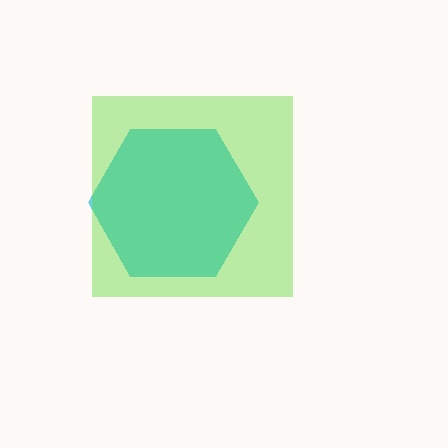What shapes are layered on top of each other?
The layered shapes are: a cyan hexagon, a lime square.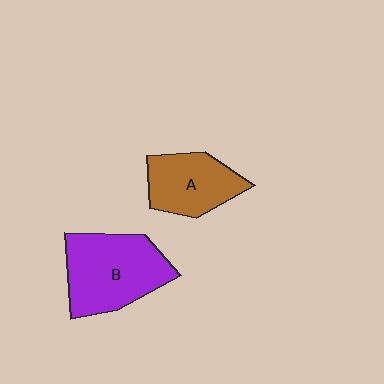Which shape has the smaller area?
Shape A (brown).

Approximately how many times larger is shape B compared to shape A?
Approximately 1.4 times.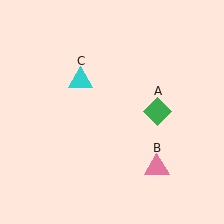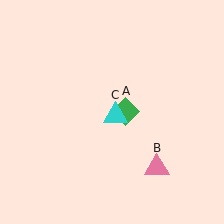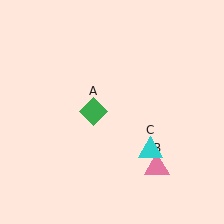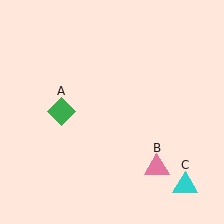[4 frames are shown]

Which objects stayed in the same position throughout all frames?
Pink triangle (object B) remained stationary.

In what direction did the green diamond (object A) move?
The green diamond (object A) moved left.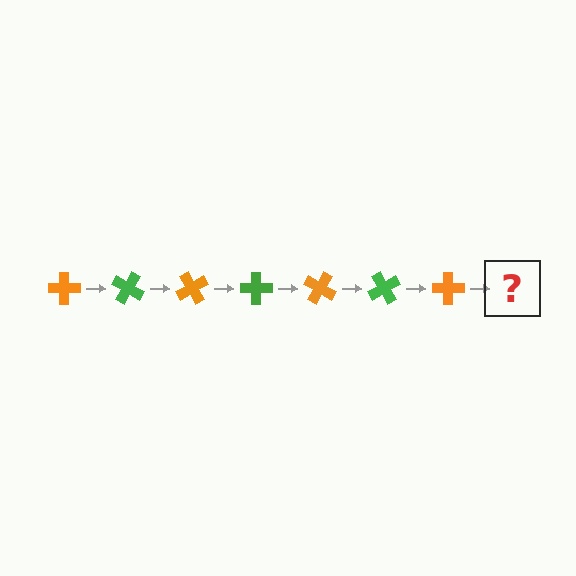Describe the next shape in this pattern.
It should be a green cross, rotated 210 degrees from the start.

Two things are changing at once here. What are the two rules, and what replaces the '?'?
The two rules are that it rotates 30 degrees each step and the color cycles through orange and green. The '?' should be a green cross, rotated 210 degrees from the start.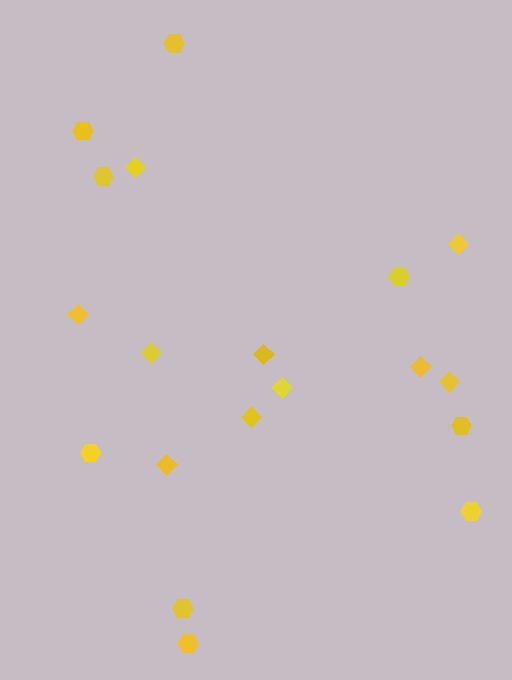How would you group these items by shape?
There are 2 groups: one group of diamonds (10) and one group of hexagons (9).